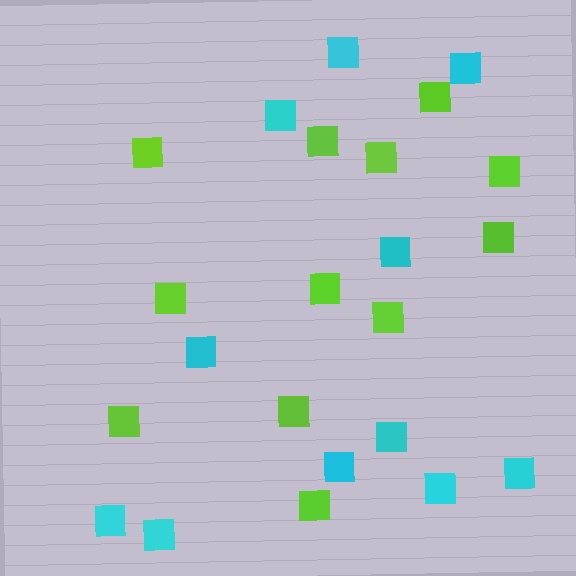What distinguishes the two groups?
There are 2 groups: one group of cyan squares (11) and one group of lime squares (12).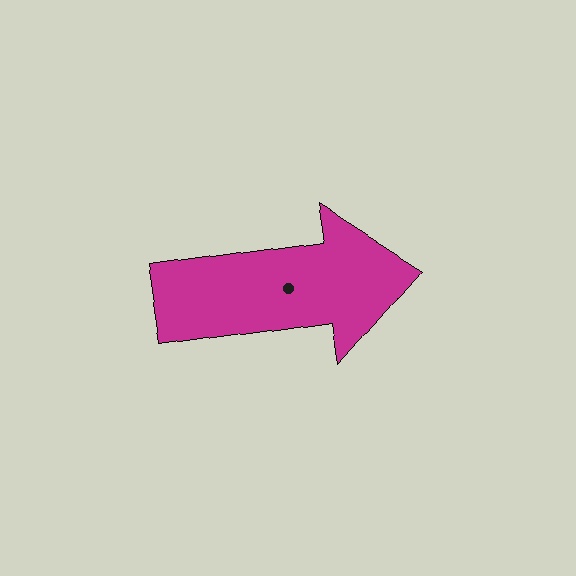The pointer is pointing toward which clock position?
Roughly 3 o'clock.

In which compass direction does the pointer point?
East.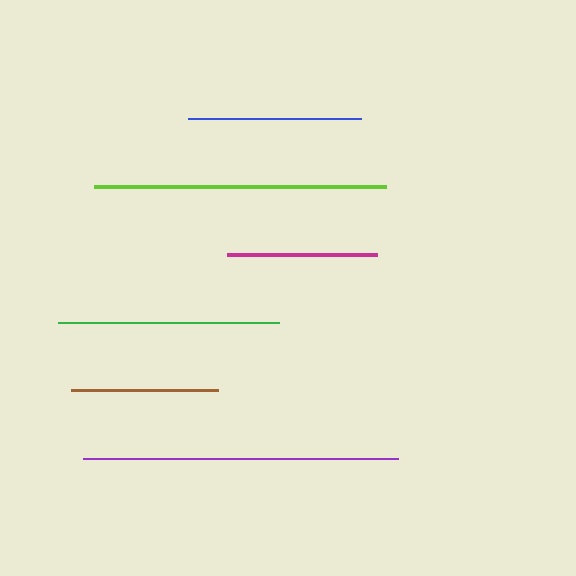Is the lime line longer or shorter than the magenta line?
The lime line is longer than the magenta line.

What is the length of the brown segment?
The brown segment is approximately 147 pixels long.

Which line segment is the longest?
The purple line is the longest at approximately 315 pixels.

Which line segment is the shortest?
The brown line is the shortest at approximately 147 pixels.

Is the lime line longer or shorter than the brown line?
The lime line is longer than the brown line.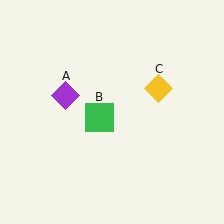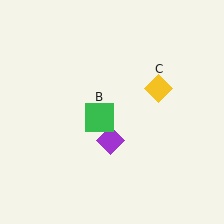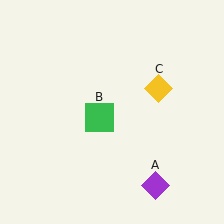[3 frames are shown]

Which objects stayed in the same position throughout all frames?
Green square (object B) and yellow diamond (object C) remained stationary.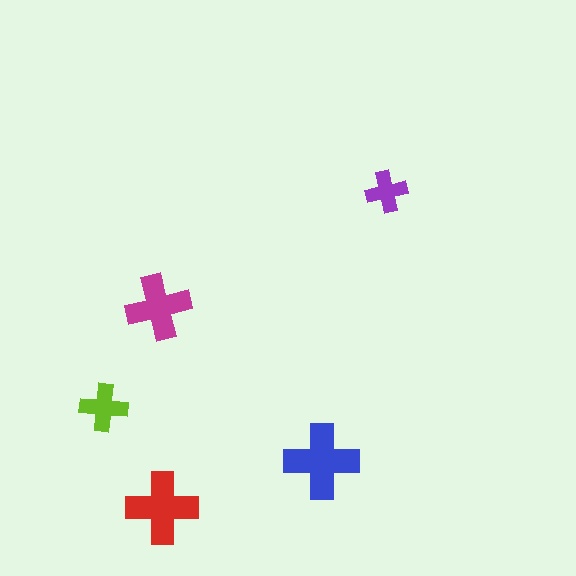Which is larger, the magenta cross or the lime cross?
The magenta one.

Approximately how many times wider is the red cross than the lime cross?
About 1.5 times wider.